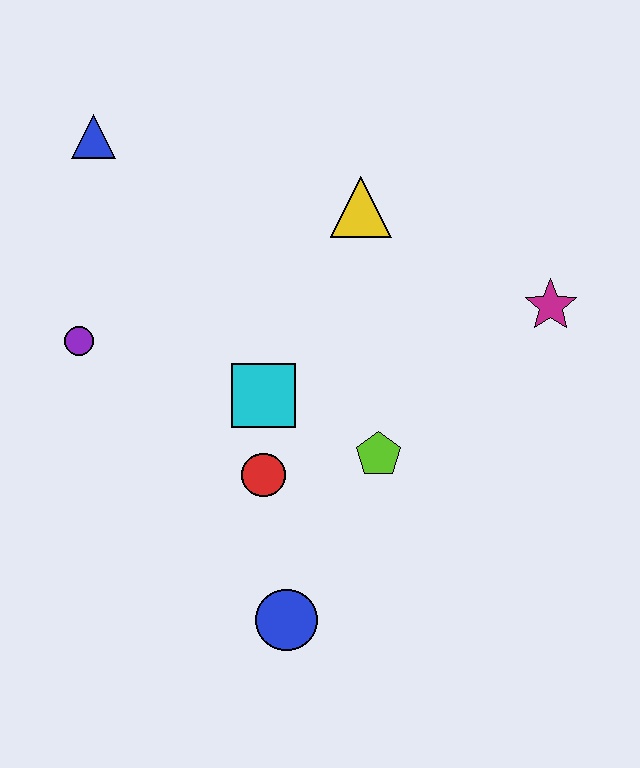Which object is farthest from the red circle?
The blue triangle is farthest from the red circle.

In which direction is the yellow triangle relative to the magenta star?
The yellow triangle is to the left of the magenta star.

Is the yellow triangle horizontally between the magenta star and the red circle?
Yes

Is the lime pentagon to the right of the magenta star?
No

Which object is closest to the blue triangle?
The purple circle is closest to the blue triangle.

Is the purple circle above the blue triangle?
No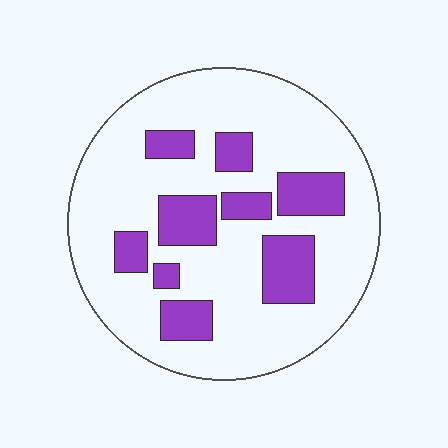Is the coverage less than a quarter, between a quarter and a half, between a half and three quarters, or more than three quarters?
Less than a quarter.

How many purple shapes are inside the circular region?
9.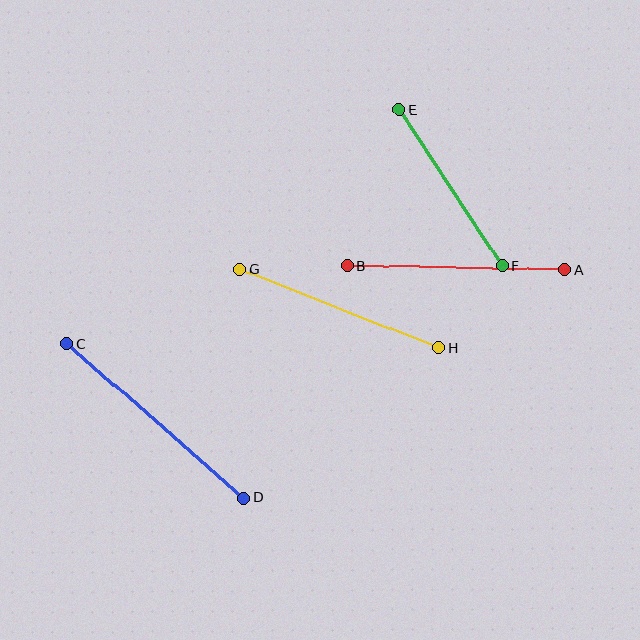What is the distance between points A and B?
The distance is approximately 218 pixels.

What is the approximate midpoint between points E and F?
The midpoint is at approximately (451, 188) pixels.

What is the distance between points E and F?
The distance is approximately 187 pixels.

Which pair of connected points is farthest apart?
Points C and D are farthest apart.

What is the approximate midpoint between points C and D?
The midpoint is at approximately (156, 421) pixels.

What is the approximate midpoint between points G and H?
The midpoint is at approximately (339, 309) pixels.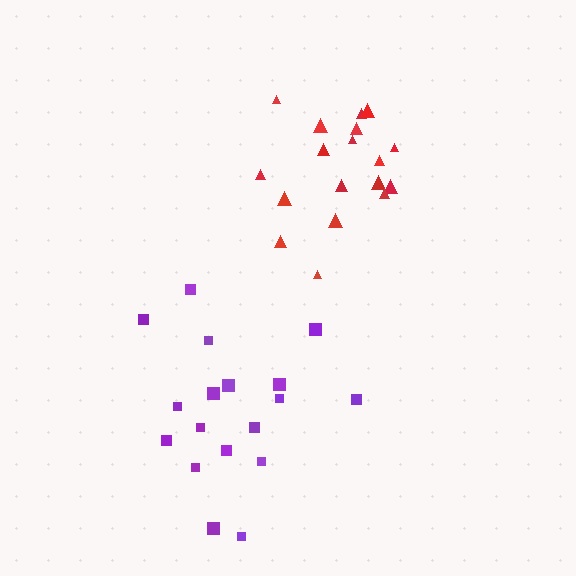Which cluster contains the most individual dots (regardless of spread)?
Purple (18).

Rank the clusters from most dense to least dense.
red, purple.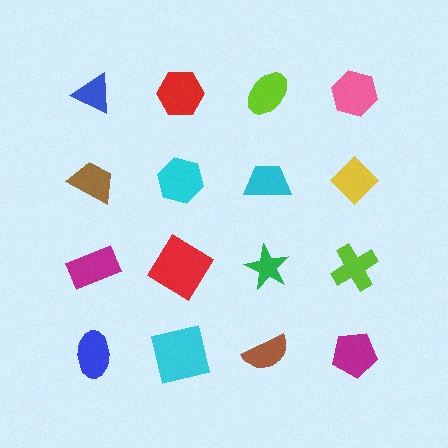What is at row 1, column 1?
A blue triangle.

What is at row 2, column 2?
A cyan hexagon.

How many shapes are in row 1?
4 shapes.